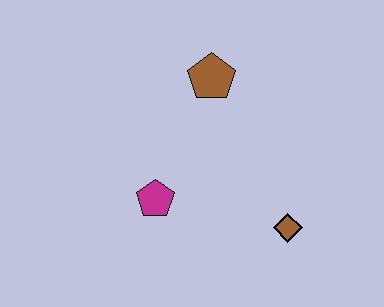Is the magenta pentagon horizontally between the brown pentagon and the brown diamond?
No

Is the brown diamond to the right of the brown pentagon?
Yes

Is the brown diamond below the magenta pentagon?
Yes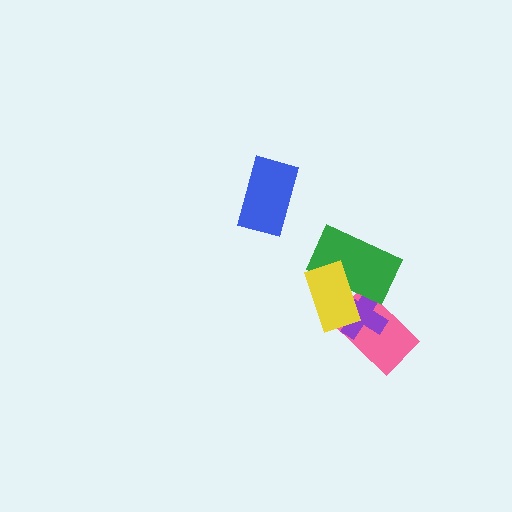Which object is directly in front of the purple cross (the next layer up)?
The green rectangle is directly in front of the purple cross.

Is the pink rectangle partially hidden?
Yes, it is partially covered by another shape.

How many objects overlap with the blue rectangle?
0 objects overlap with the blue rectangle.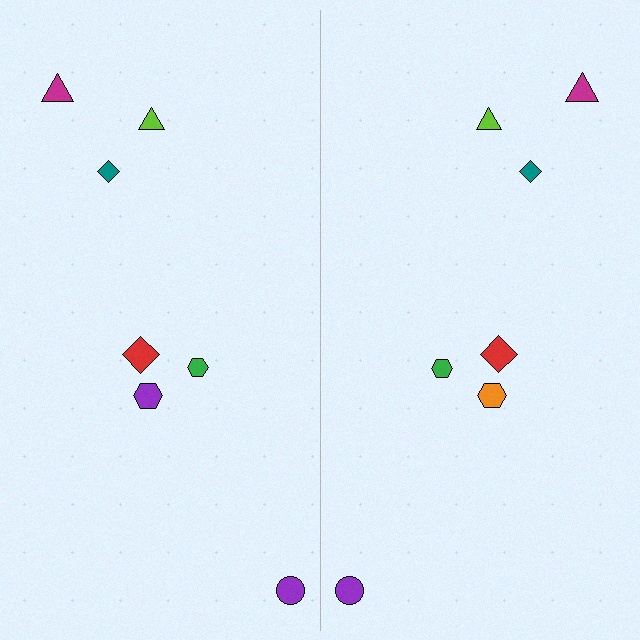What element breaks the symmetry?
The orange hexagon on the right side breaks the symmetry — its mirror counterpart is purple.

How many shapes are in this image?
There are 14 shapes in this image.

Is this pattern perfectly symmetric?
No, the pattern is not perfectly symmetric. The orange hexagon on the right side breaks the symmetry — its mirror counterpart is purple.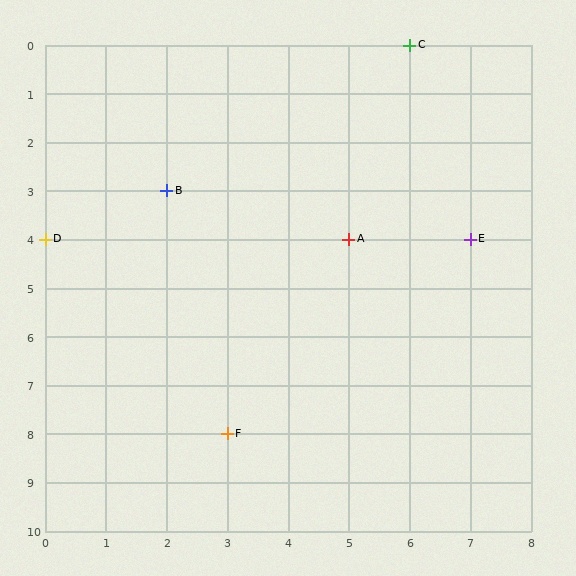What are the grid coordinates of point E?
Point E is at grid coordinates (7, 4).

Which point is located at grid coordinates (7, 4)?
Point E is at (7, 4).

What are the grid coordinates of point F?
Point F is at grid coordinates (3, 8).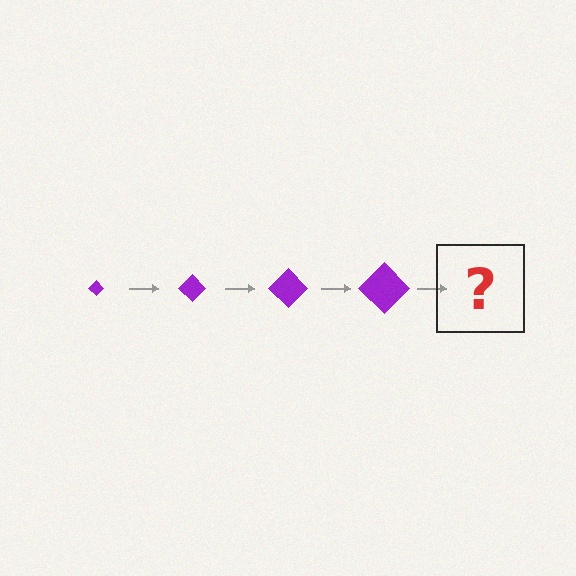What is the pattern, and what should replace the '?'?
The pattern is that the diamond gets progressively larger each step. The '?' should be a purple diamond, larger than the previous one.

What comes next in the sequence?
The next element should be a purple diamond, larger than the previous one.